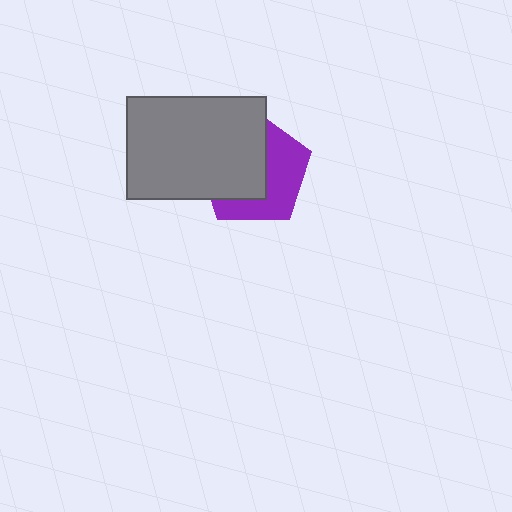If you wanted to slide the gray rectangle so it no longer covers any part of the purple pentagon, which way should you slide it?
Slide it left — that is the most direct way to separate the two shapes.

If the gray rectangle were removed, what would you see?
You would see the complete purple pentagon.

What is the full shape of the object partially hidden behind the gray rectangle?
The partially hidden object is a purple pentagon.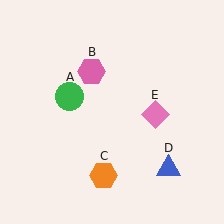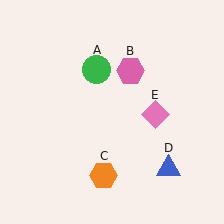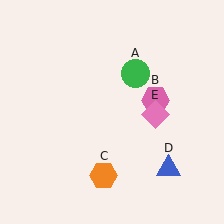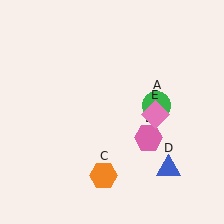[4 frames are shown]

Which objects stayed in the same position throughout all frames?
Orange hexagon (object C) and blue triangle (object D) and pink diamond (object E) remained stationary.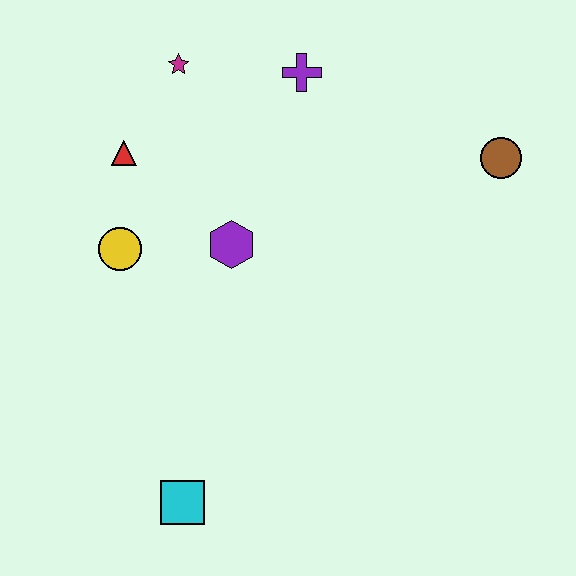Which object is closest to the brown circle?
The purple cross is closest to the brown circle.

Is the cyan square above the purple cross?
No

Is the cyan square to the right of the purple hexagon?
No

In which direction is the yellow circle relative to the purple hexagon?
The yellow circle is to the left of the purple hexagon.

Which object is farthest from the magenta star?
The cyan square is farthest from the magenta star.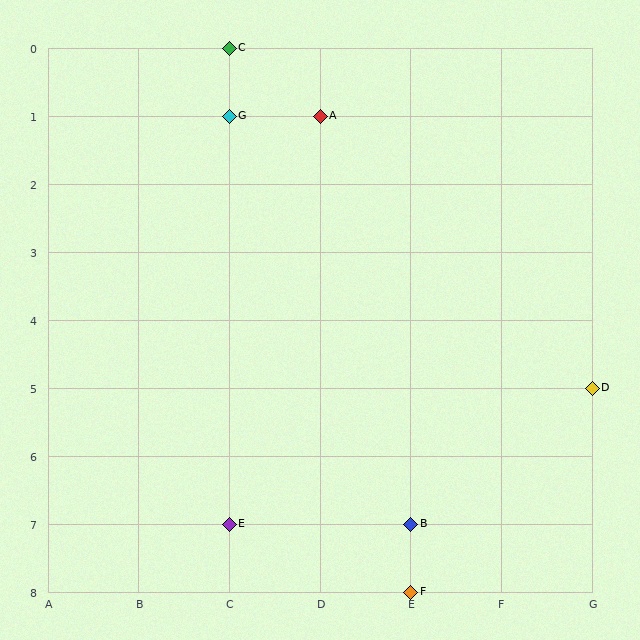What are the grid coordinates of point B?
Point B is at grid coordinates (E, 7).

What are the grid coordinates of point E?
Point E is at grid coordinates (C, 7).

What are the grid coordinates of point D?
Point D is at grid coordinates (G, 5).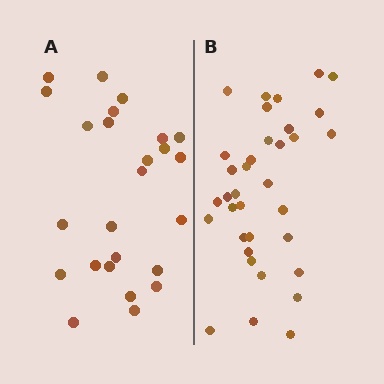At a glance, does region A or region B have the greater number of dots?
Region B (the right region) has more dots.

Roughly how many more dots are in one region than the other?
Region B has roughly 10 or so more dots than region A.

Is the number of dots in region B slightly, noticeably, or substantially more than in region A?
Region B has noticeably more, but not dramatically so. The ratio is roughly 1.4 to 1.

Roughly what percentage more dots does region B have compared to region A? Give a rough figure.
About 40% more.